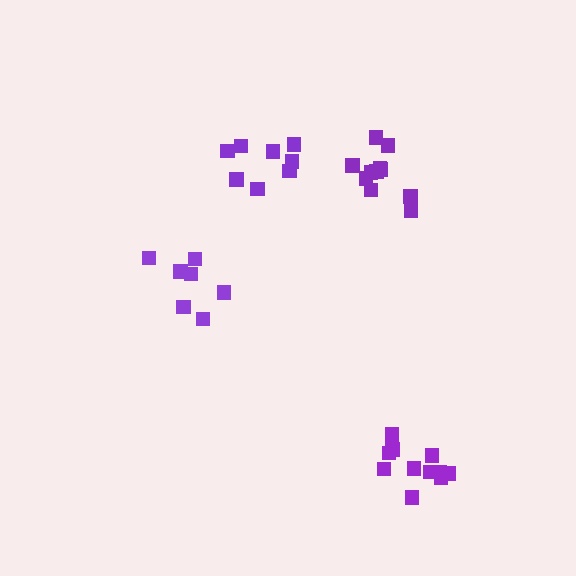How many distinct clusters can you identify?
There are 4 distinct clusters.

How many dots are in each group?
Group 1: 11 dots, Group 2: 11 dots, Group 3: 7 dots, Group 4: 8 dots (37 total).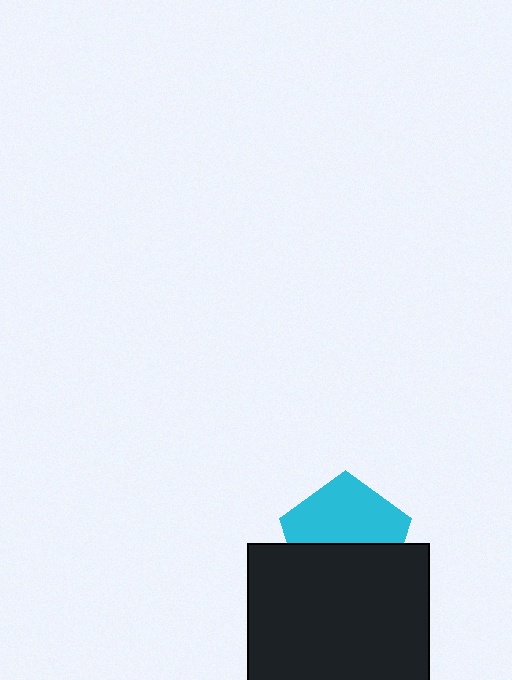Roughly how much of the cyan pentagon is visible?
About half of it is visible (roughly 54%).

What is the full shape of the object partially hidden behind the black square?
The partially hidden object is a cyan pentagon.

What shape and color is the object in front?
The object in front is a black square.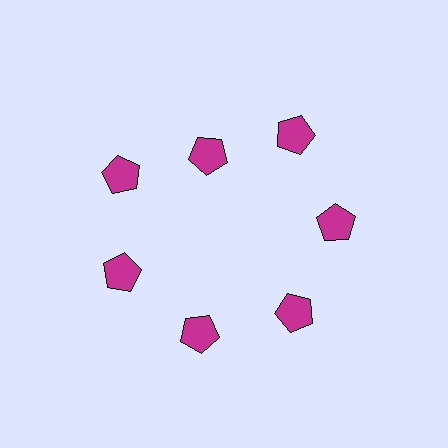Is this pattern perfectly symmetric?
No. The 7 magenta pentagons are arranged in a ring, but one element near the 12 o'clock position is pulled inward toward the center, breaking the 7-fold rotational symmetry.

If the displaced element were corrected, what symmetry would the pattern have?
It would have 7-fold rotational symmetry — the pattern would map onto itself every 51 degrees.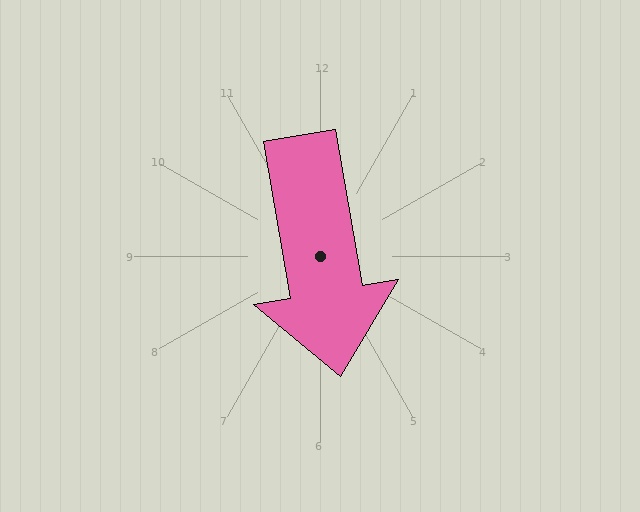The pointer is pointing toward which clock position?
Roughly 6 o'clock.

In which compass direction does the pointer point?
South.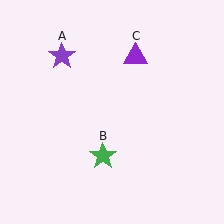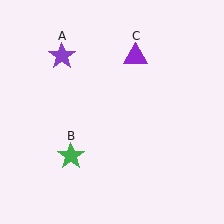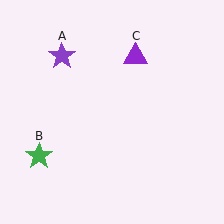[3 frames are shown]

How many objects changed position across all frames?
1 object changed position: green star (object B).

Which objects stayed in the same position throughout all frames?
Purple star (object A) and purple triangle (object C) remained stationary.